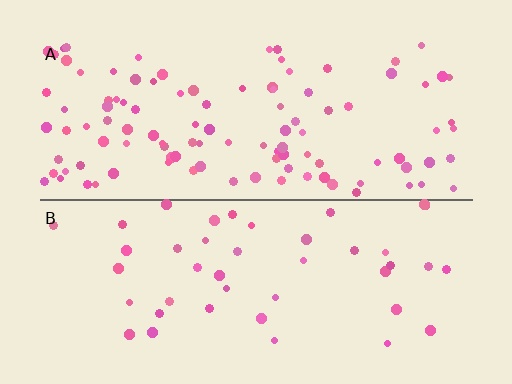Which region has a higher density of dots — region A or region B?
A (the top).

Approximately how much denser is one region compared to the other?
Approximately 2.4× — region A over region B.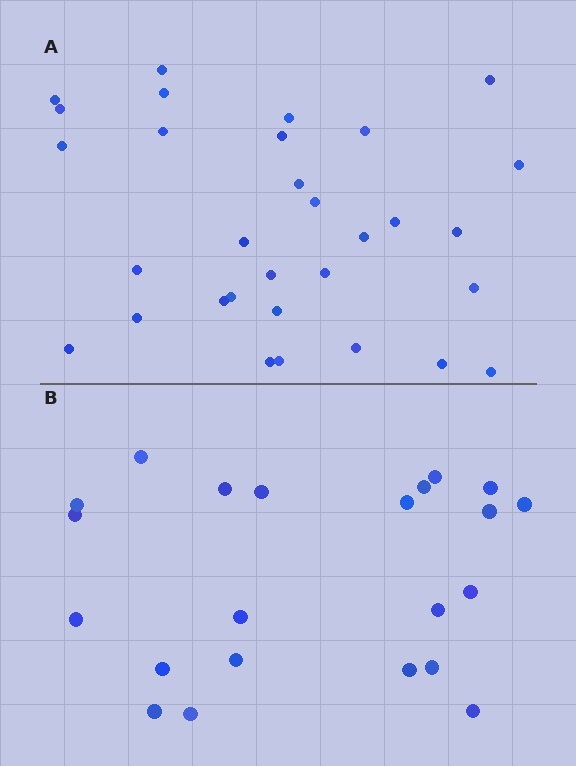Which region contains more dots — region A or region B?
Region A (the top region) has more dots.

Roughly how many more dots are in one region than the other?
Region A has roughly 8 or so more dots than region B.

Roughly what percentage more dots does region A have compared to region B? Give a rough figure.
About 40% more.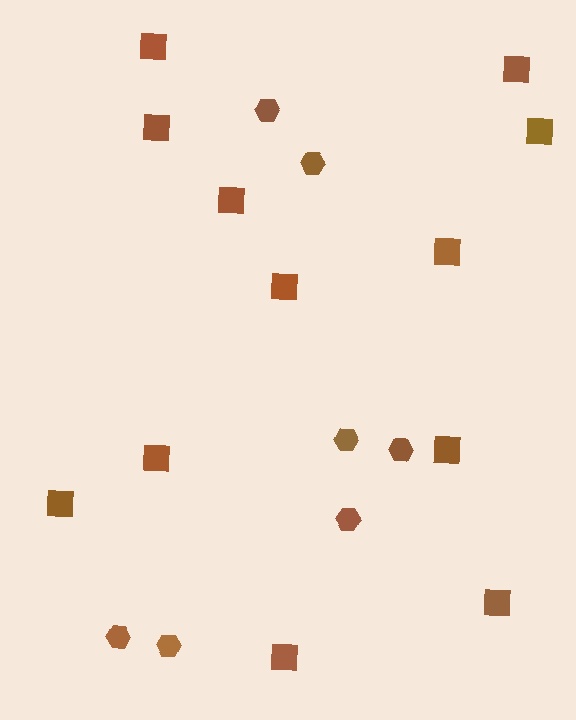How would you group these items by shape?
There are 2 groups: one group of squares (12) and one group of hexagons (7).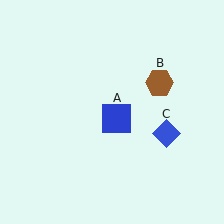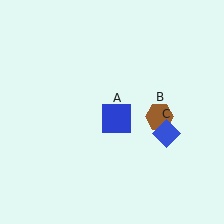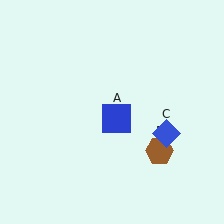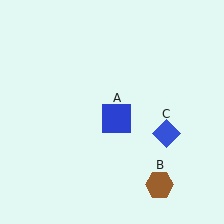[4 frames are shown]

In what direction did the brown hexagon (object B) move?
The brown hexagon (object B) moved down.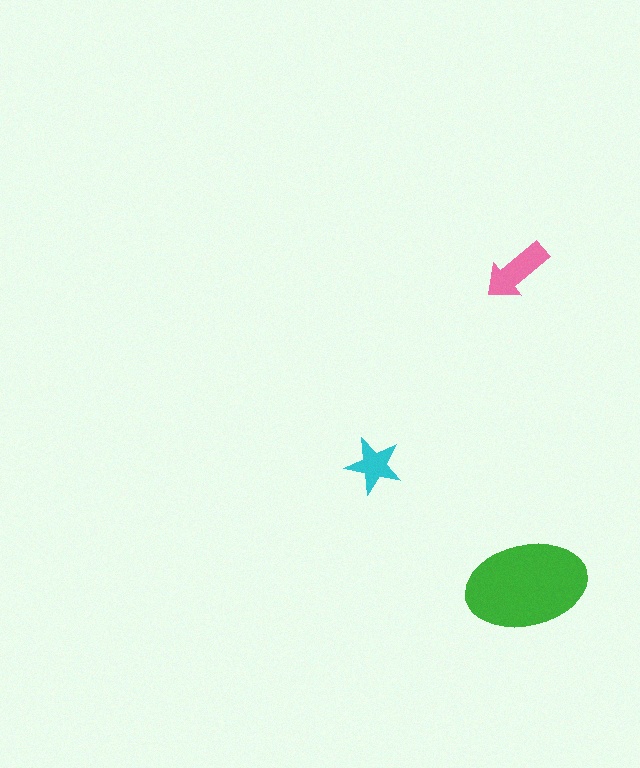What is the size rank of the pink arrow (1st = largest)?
2nd.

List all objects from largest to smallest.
The green ellipse, the pink arrow, the cyan star.